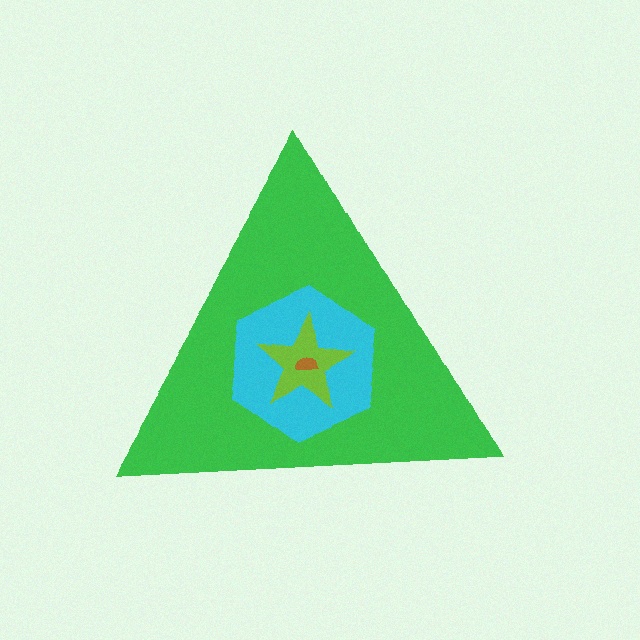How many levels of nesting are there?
4.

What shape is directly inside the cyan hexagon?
The lime star.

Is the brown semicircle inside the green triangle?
Yes.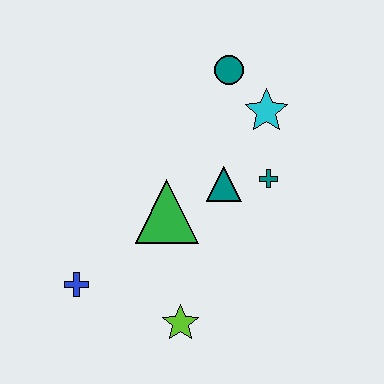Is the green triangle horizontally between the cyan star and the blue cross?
Yes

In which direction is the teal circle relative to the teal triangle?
The teal circle is above the teal triangle.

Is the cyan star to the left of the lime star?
No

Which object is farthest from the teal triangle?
The blue cross is farthest from the teal triangle.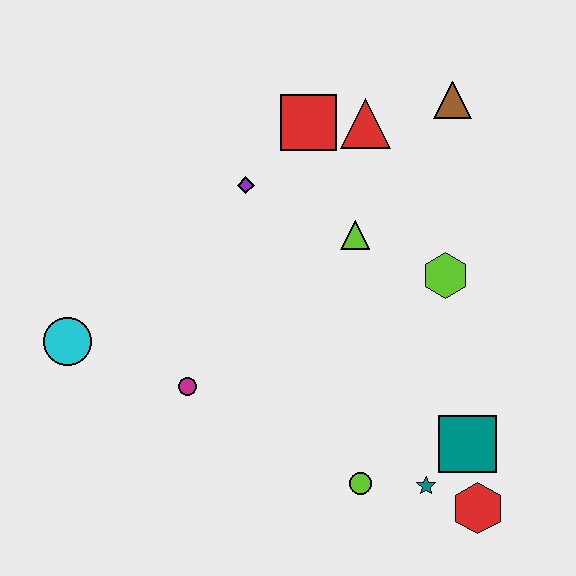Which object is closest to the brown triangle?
The red triangle is closest to the brown triangle.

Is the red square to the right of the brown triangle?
No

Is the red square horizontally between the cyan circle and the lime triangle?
Yes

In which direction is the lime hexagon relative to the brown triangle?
The lime hexagon is below the brown triangle.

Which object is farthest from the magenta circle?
The brown triangle is farthest from the magenta circle.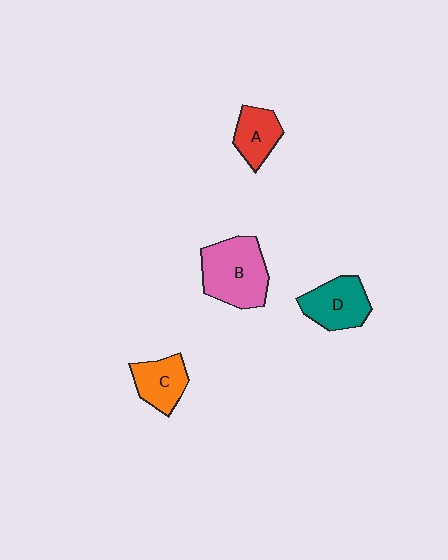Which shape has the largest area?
Shape B (pink).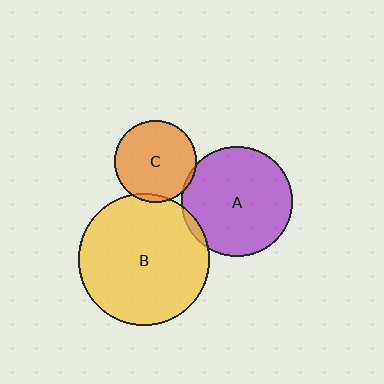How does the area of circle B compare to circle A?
Approximately 1.4 times.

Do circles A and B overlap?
Yes.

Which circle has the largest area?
Circle B (yellow).